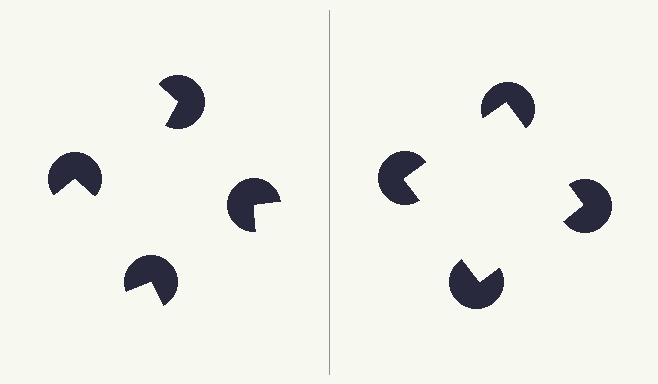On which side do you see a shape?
An illusory square appears on the right side. On the left side the wedge cuts are rotated, so no coherent shape forms.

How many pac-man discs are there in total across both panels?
8 — 4 on each side.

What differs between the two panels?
The pac-man discs are positioned identically on both sides; only the wedge orientations differ. On the right they align to a square; on the left they are misaligned.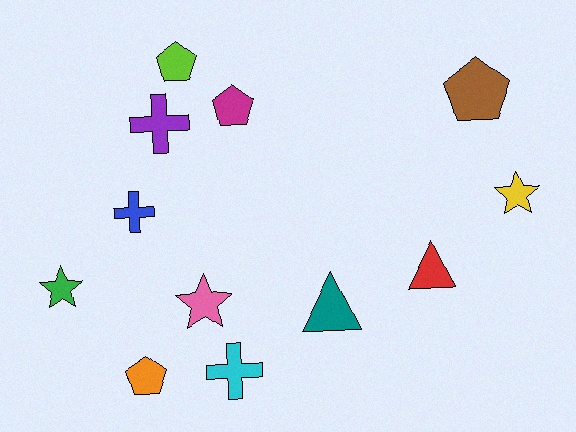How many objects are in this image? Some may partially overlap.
There are 12 objects.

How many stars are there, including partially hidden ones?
There are 3 stars.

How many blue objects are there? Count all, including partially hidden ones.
There is 1 blue object.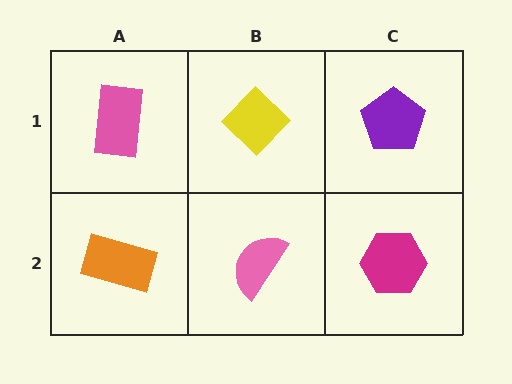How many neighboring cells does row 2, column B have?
3.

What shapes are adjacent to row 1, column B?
A pink semicircle (row 2, column B), a pink rectangle (row 1, column A), a purple pentagon (row 1, column C).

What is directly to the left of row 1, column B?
A pink rectangle.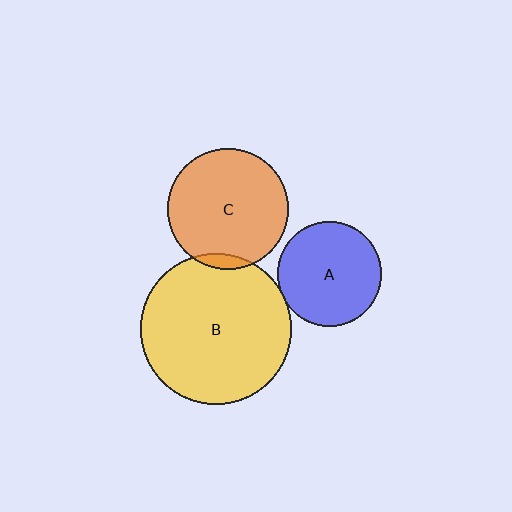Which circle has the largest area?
Circle B (yellow).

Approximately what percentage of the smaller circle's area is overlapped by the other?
Approximately 5%.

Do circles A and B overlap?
Yes.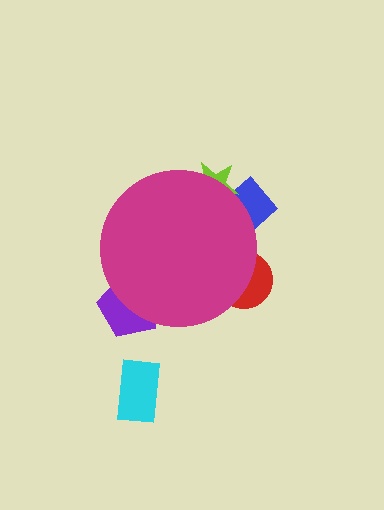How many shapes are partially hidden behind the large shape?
4 shapes are partially hidden.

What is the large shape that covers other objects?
A magenta circle.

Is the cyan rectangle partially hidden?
No, the cyan rectangle is fully visible.